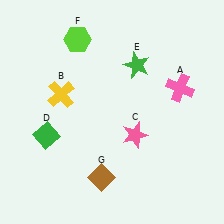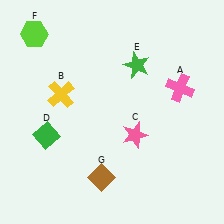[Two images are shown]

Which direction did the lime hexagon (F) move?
The lime hexagon (F) moved left.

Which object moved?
The lime hexagon (F) moved left.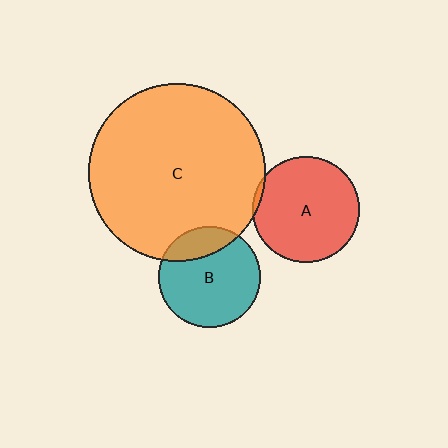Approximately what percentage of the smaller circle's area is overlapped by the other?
Approximately 5%.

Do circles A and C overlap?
Yes.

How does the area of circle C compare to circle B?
Approximately 3.1 times.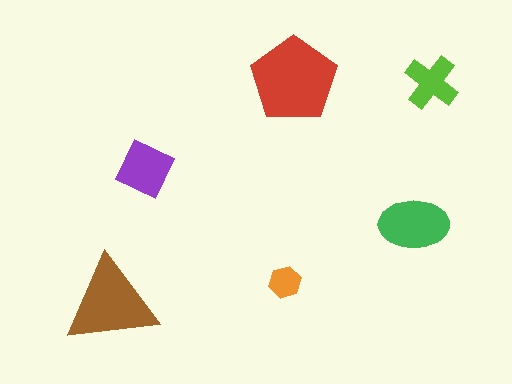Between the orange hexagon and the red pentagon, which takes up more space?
The red pentagon.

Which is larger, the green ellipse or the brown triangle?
The brown triangle.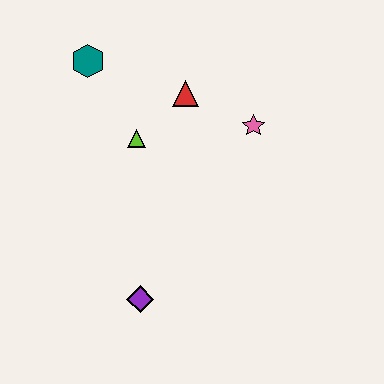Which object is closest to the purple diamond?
The lime triangle is closest to the purple diamond.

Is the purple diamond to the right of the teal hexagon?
Yes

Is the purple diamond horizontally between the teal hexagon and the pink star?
Yes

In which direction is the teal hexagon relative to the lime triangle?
The teal hexagon is above the lime triangle.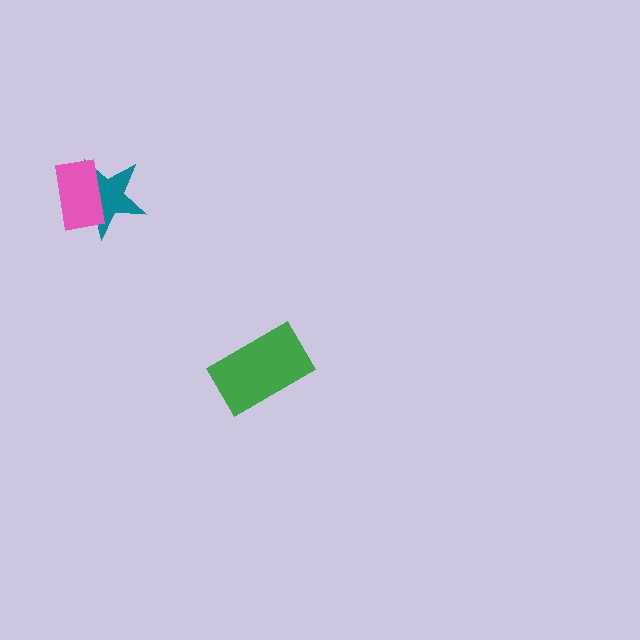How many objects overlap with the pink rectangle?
1 object overlaps with the pink rectangle.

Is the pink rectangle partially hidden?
No, no other shape covers it.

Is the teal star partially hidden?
Yes, it is partially covered by another shape.